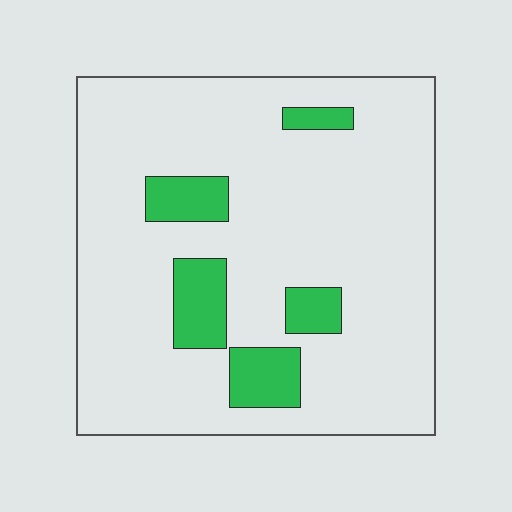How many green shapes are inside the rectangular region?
5.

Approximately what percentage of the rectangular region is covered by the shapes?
Approximately 15%.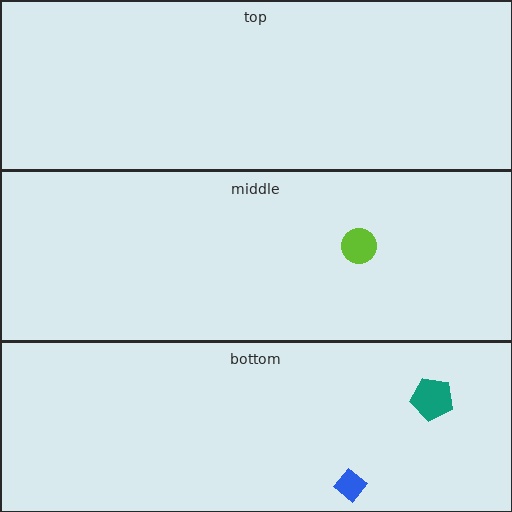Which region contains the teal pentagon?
The bottom region.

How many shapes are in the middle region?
1.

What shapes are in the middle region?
The lime circle.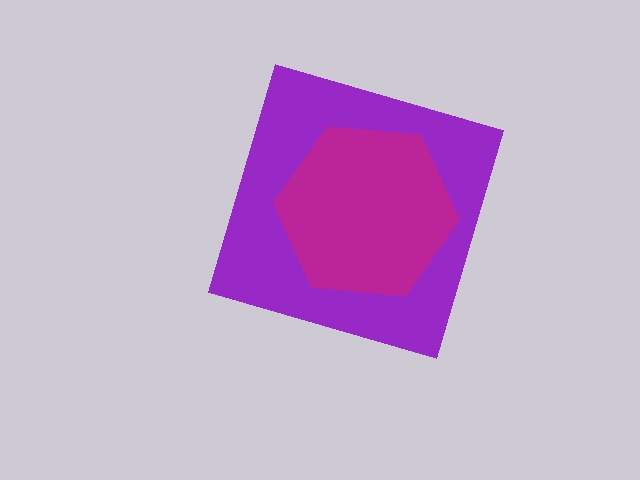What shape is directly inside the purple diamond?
The magenta hexagon.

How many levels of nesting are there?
2.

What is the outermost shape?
The purple diamond.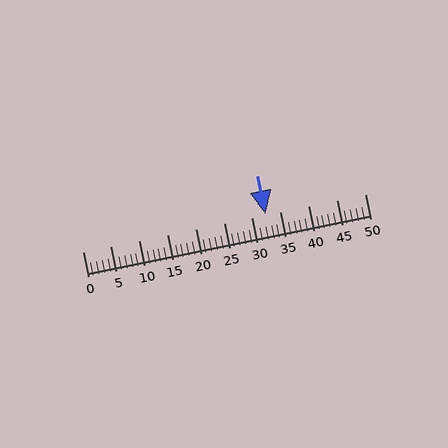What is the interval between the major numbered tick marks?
The major tick marks are spaced 5 units apart.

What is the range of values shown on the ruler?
The ruler shows values from 0 to 50.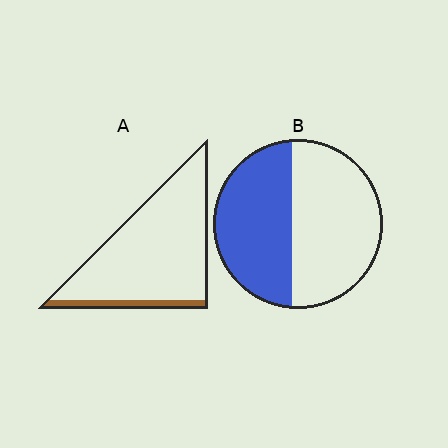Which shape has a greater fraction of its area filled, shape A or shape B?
Shape B.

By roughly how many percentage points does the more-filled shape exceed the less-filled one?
By roughly 35 percentage points (B over A).